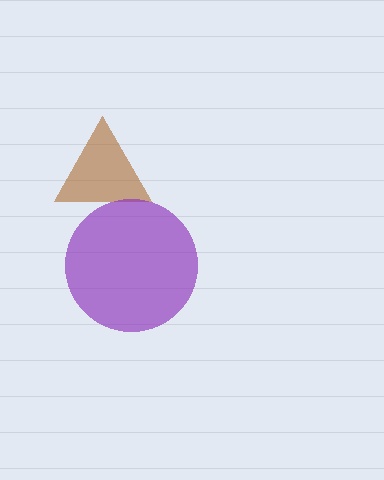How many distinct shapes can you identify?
There are 2 distinct shapes: a brown triangle, a purple circle.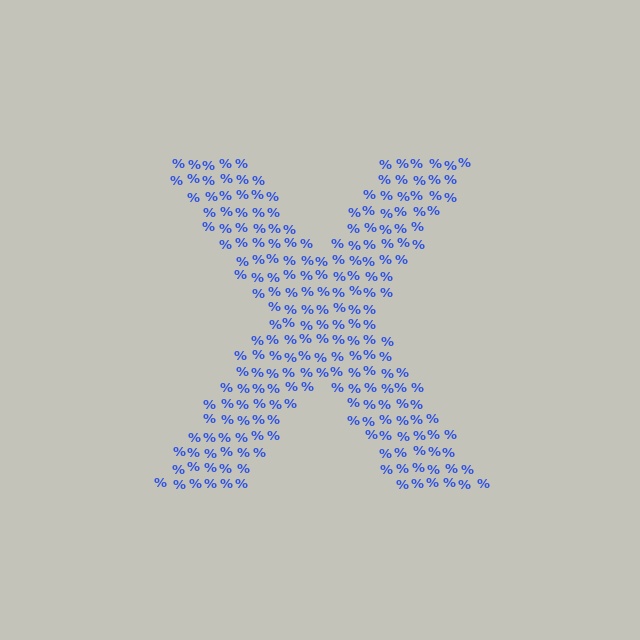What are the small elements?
The small elements are percent signs.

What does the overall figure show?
The overall figure shows the letter X.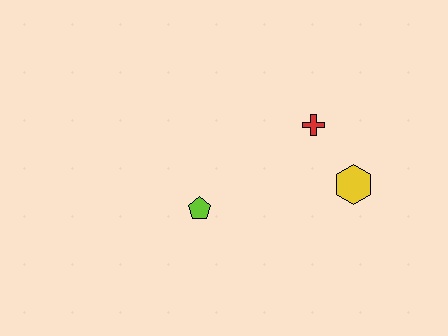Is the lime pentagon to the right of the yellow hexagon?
No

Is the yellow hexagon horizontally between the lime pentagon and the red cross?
No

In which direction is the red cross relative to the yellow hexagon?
The red cross is above the yellow hexagon.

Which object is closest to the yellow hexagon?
The red cross is closest to the yellow hexagon.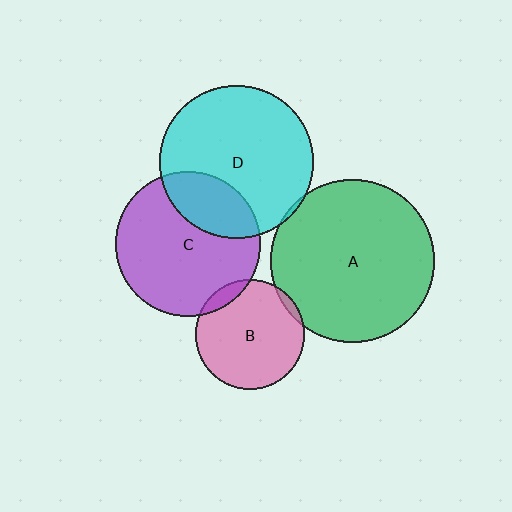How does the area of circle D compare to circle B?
Approximately 2.0 times.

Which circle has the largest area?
Circle A (green).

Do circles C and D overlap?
Yes.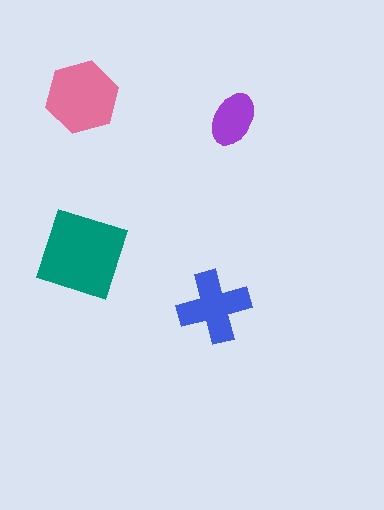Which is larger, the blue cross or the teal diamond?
The teal diamond.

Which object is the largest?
The teal diamond.